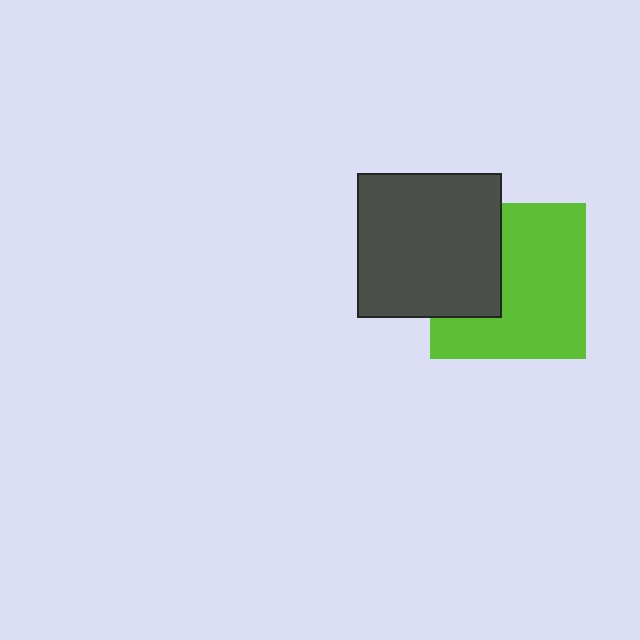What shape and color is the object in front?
The object in front is a dark gray square.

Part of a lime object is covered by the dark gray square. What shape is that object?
It is a square.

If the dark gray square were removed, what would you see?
You would see the complete lime square.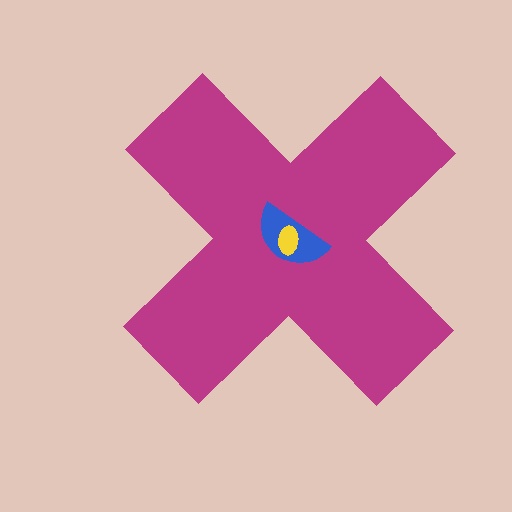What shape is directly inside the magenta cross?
The blue semicircle.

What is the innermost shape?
The yellow ellipse.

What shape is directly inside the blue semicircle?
The yellow ellipse.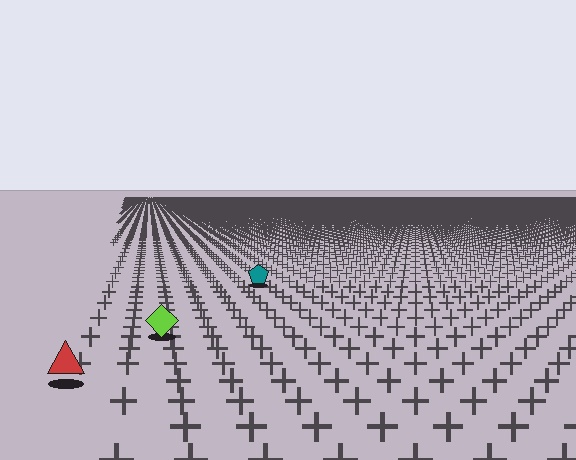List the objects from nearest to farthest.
From nearest to farthest: the red triangle, the lime diamond, the teal pentagon.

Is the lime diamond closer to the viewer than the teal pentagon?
Yes. The lime diamond is closer — you can tell from the texture gradient: the ground texture is coarser near it.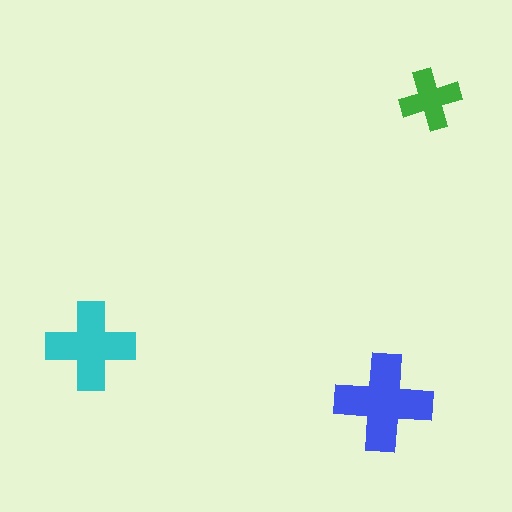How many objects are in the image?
There are 3 objects in the image.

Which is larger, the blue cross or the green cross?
The blue one.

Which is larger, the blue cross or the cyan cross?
The blue one.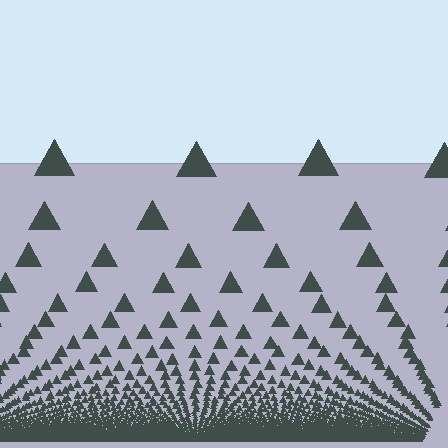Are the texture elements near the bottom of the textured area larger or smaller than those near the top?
Smaller. The gradient is inverted — elements near the bottom are smaller and denser.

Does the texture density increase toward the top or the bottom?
Density increases toward the bottom.